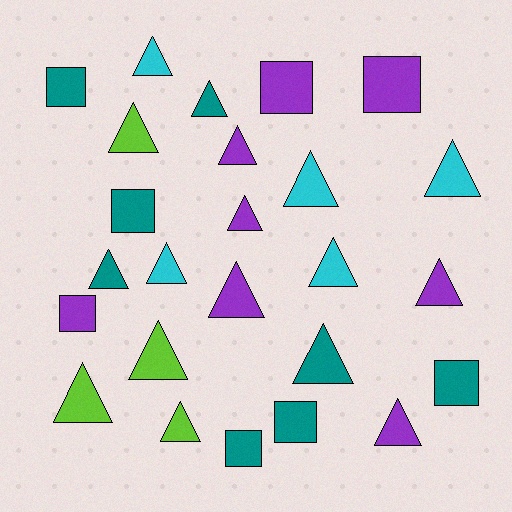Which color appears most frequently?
Purple, with 8 objects.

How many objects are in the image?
There are 25 objects.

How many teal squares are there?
There are 5 teal squares.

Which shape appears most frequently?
Triangle, with 17 objects.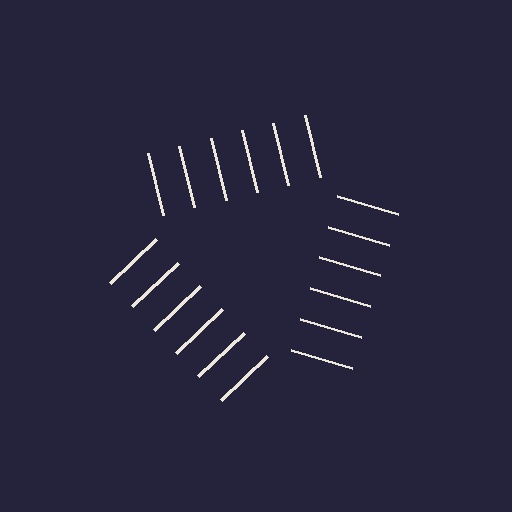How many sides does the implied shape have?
3 sides — the line-ends trace a triangle.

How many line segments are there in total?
18 — 6 along each of the 3 edges.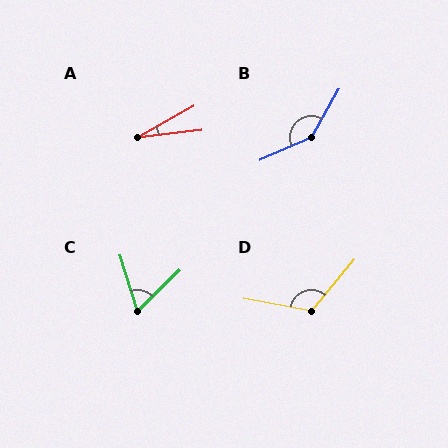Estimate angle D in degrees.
Approximately 119 degrees.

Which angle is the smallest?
A, at approximately 22 degrees.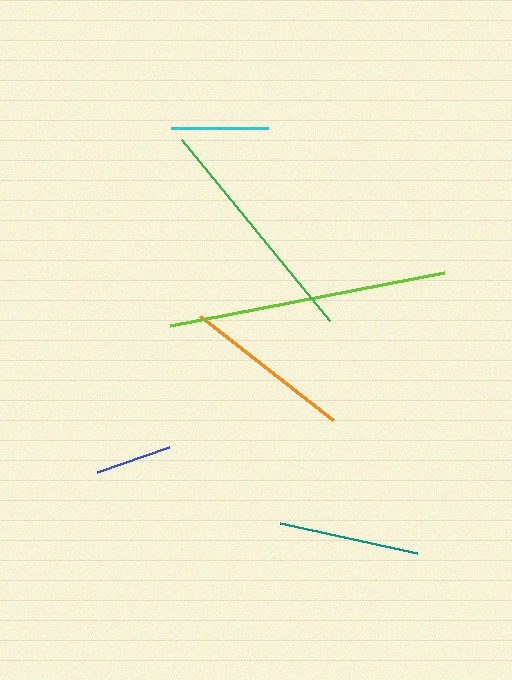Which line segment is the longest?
The lime line is the longest at approximately 280 pixels.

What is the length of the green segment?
The green segment is approximately 234 pixels long.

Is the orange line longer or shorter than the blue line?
The orange line is longer than the blue line.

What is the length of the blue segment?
The blue segment is approximately 77 pixels long.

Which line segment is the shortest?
The blue line is the shortest at approximately 77 pixels.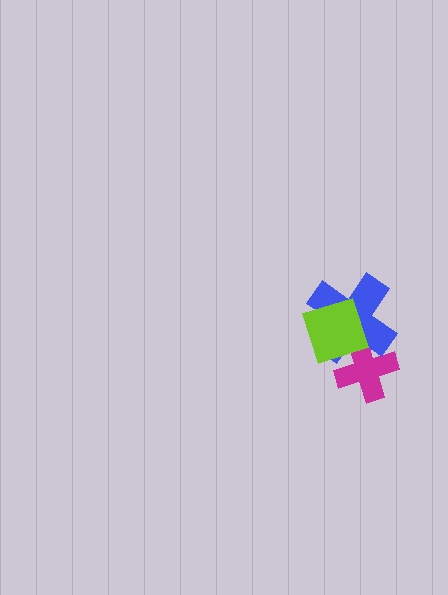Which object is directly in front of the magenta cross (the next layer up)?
The blue cross is directly in front of the magenta cross.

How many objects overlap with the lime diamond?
2 objects overlap with the lime diamond.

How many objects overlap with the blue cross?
2 objects overlap with the blue cross.